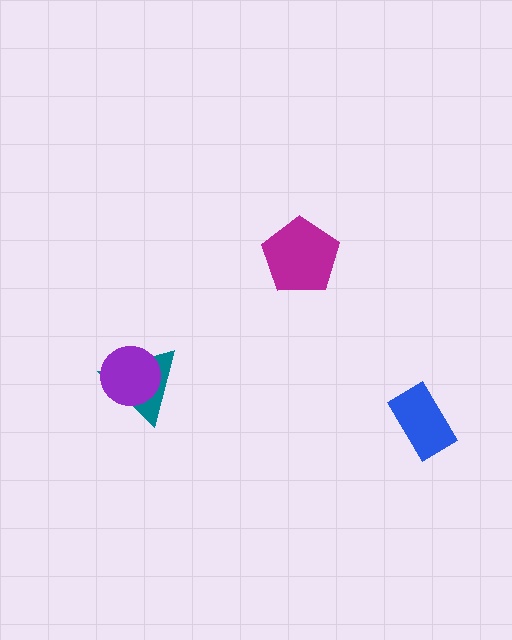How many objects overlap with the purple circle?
1 object overlaps with the purple circle.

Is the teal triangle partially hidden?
Yes, it is partially covered by another shape.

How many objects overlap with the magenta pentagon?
0 objects overlap with the magenta pentagon.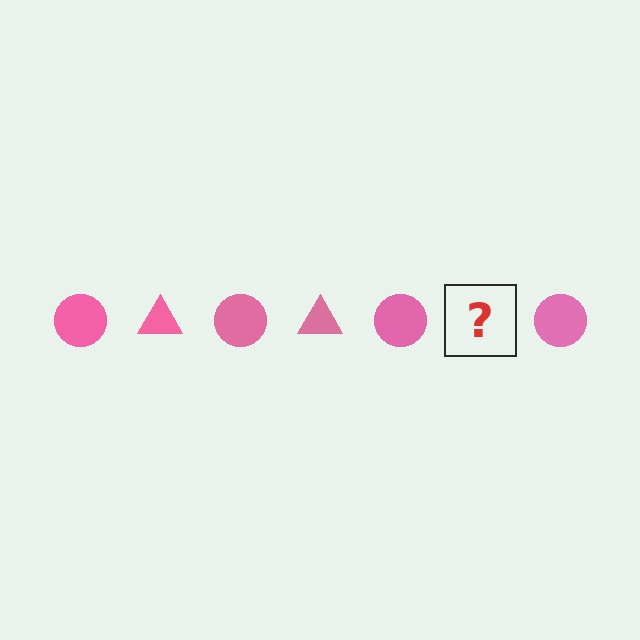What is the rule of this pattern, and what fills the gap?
The rule is that the pattern cycles through circle, triangle shapes in pink. The gap should be filled with a pink triangle.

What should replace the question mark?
The question mark should be replaced with a pink triangle.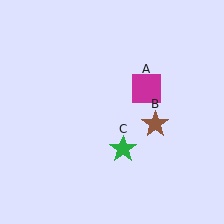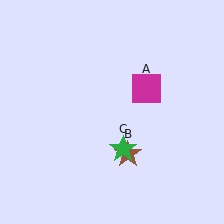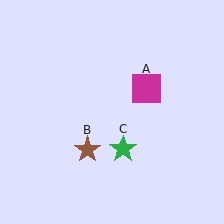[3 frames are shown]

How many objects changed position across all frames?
1 object changed position: brown star (object B).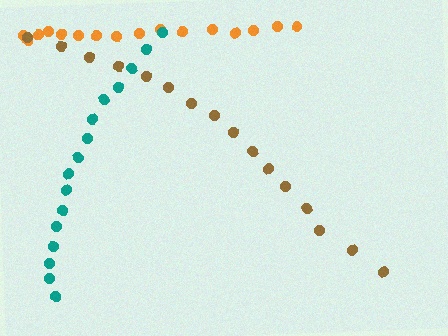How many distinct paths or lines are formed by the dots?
There are 3 distinct paths.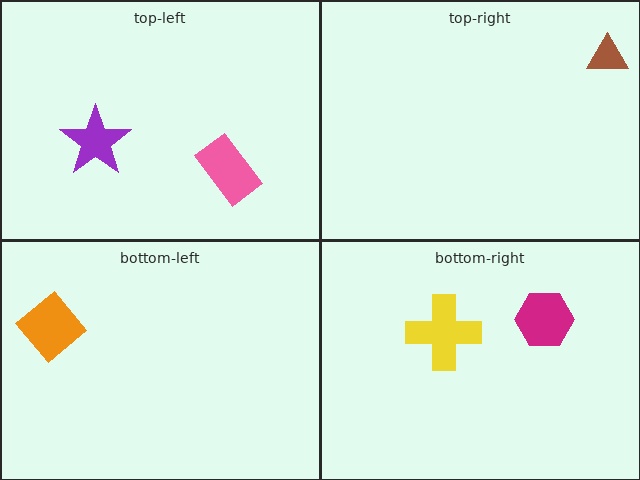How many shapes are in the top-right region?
1.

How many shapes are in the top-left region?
2.